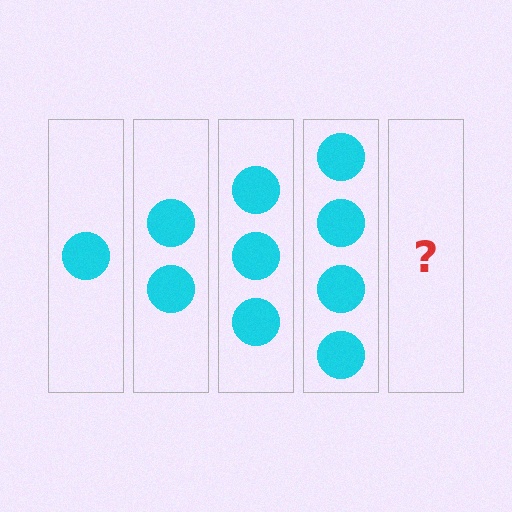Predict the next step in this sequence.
The next step is 5 circles.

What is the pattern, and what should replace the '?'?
The pattern is that each step adds one more circle. The '?' should be 5 circles.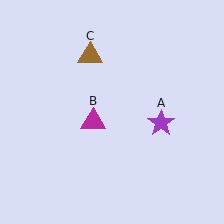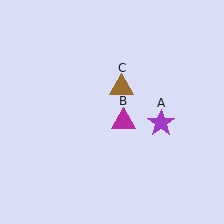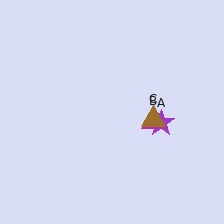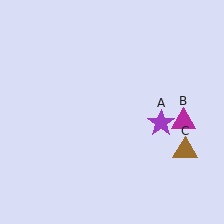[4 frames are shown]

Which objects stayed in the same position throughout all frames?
Purple star (object A) remained stationary.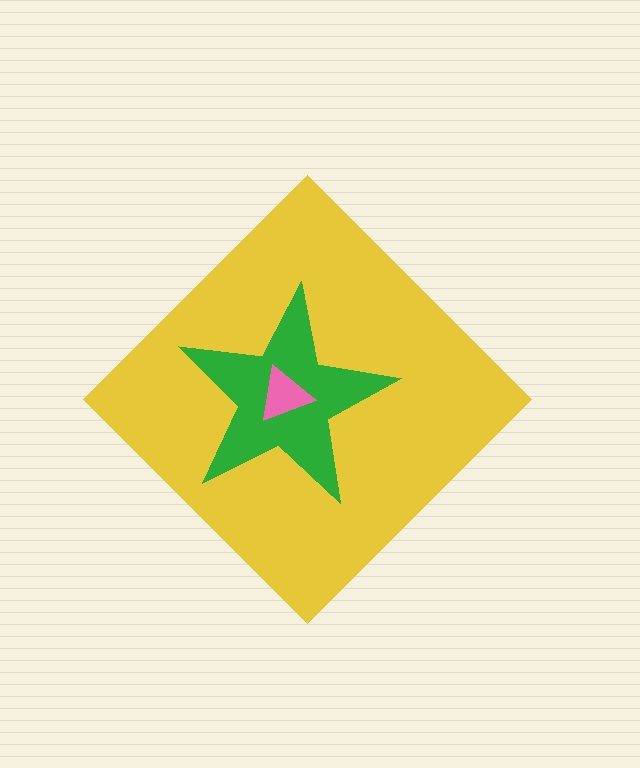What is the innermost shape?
The pink triangle.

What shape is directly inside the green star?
The pink triangle.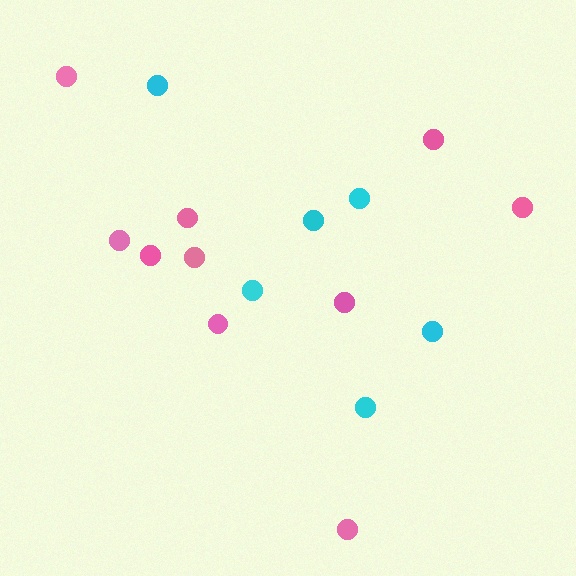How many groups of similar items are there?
There are 2 groups: one group of cyan circles (6) and one group of pink circles (10).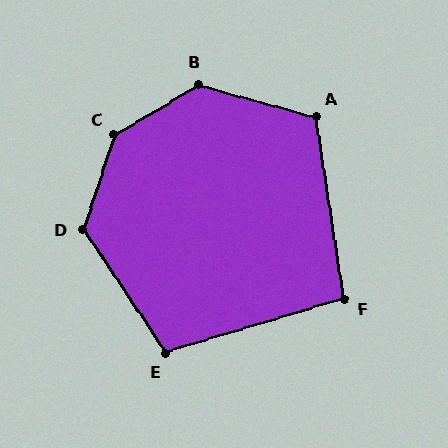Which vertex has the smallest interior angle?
F, at approximately 98 degrees.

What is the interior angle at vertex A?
Approximately 114 degrees (obtuse).